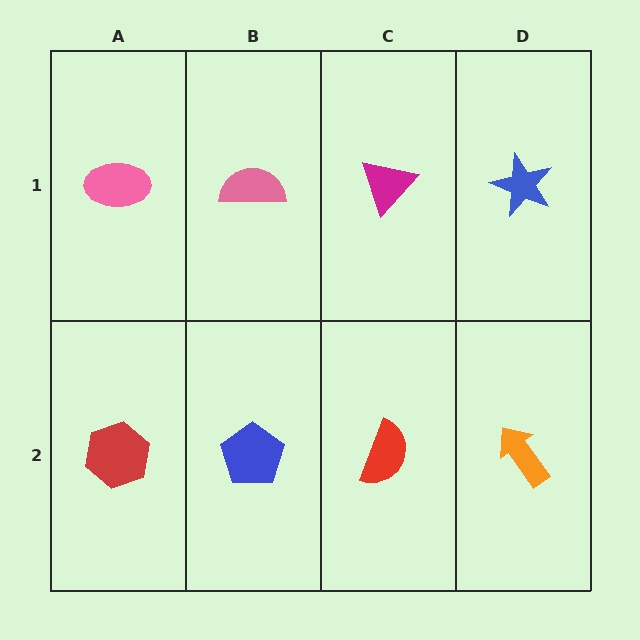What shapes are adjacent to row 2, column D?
A blue star (row 1, column D), a red semicircle (row 2, column C).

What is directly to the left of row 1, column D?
A magenta triangle.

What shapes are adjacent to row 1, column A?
A red hexagon (row 2, column A), a pink semicircle (row 1, column B).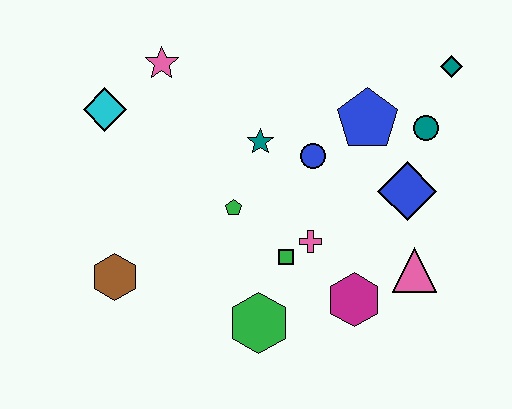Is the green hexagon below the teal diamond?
Yes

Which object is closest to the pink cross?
The green square is closest to the pink cross.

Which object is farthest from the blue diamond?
The cyan diamond is farthest from the blue diamond.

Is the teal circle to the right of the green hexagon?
Yes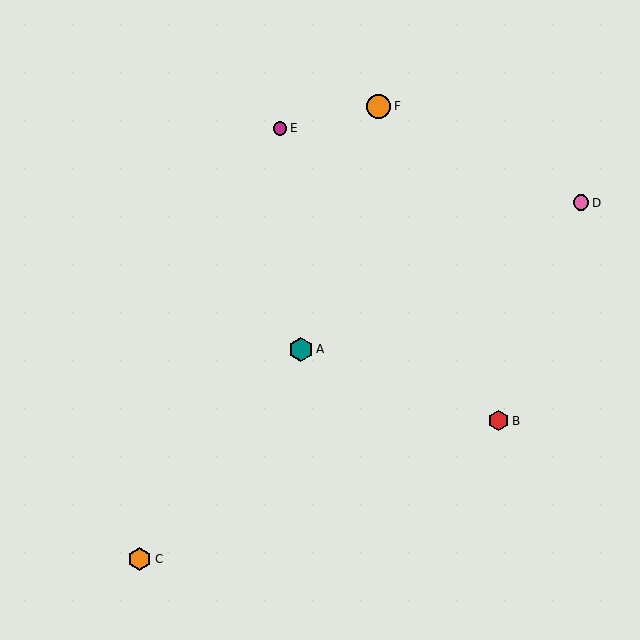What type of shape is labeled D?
Shape D is a pink circle.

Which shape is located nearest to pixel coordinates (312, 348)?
The teal hexagon (labeled A) at (301, 349) is nearest to that location.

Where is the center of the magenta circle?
The center of the magenta circle is at (280, 128).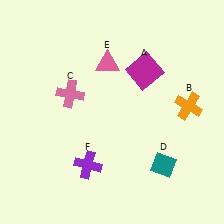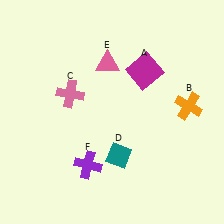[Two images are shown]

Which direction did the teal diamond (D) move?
The teal diamond (D) moved left.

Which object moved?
The teal diamond (D) moved left.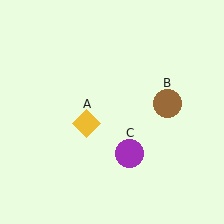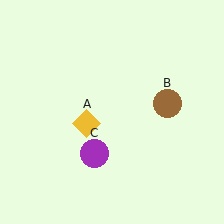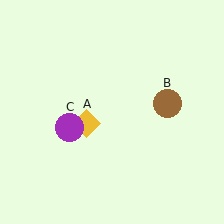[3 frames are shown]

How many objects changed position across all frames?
1 object changed position: purple circle (object C).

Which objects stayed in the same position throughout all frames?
Yellow diamond (object A) and brown circle (object B) remained stationary.